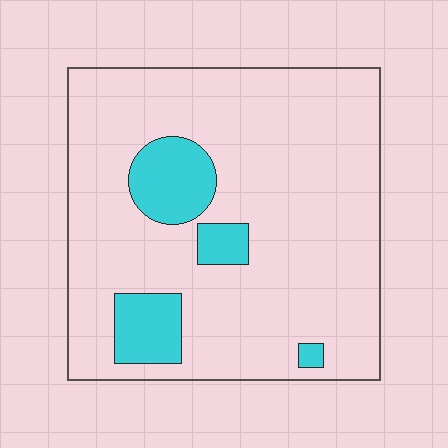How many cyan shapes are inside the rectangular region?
4.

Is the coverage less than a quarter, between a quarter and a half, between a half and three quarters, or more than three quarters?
Less than a quarter.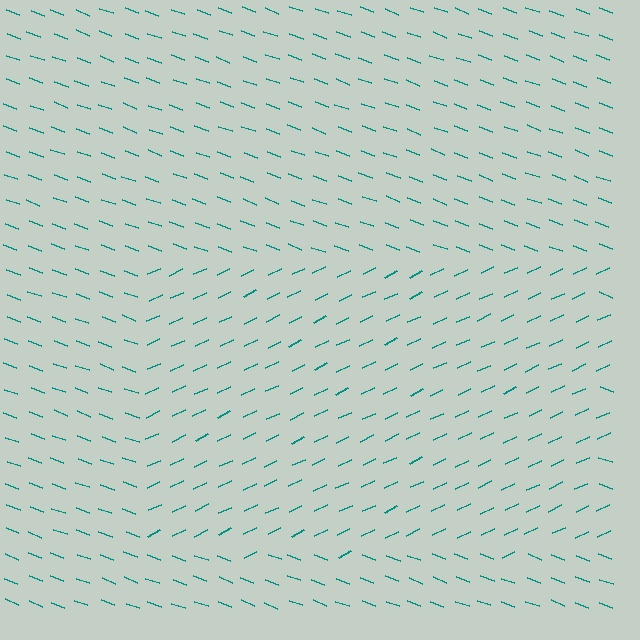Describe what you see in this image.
The image is filled with small teal line segments. A rectangle region in the image has lines oriented differently from the surrounding lines, creating a visible texture boundary.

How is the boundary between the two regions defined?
The boundary is defined purely by a change in line orientation (approximately 45 degrees difference). All lines are the same color and thickness.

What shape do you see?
I see a rectangle.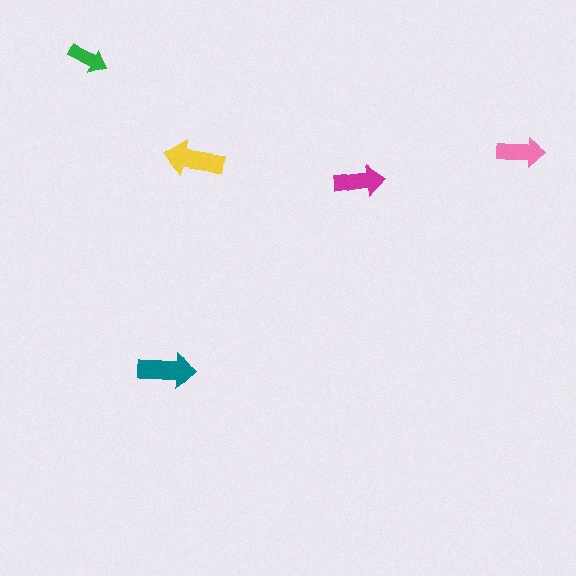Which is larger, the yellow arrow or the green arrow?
The yellow one.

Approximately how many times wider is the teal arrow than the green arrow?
About 1.5 times wider.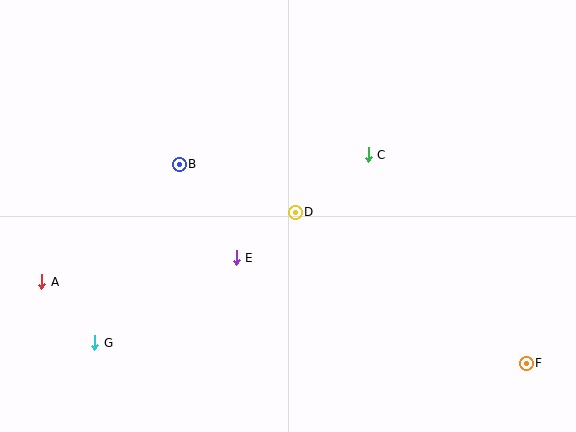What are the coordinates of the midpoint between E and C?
The midpoint between E and C is at (302, 206).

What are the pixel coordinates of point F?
Point F is at (526, 363).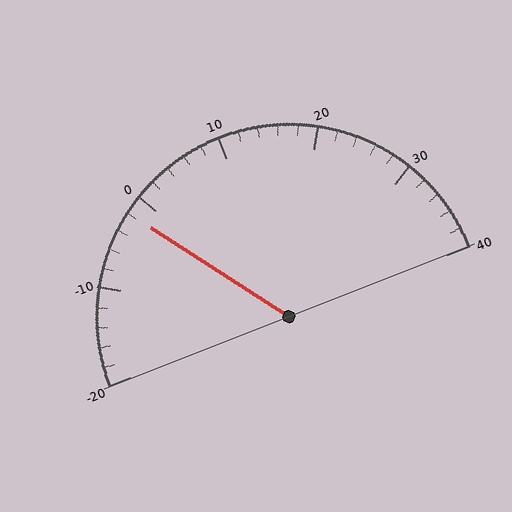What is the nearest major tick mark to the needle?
The nearest major tick mark is 0.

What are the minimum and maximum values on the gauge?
The gauge ranges from -20 to 40.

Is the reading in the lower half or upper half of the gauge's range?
The reading is in the lower half of the range (-20 to 40).